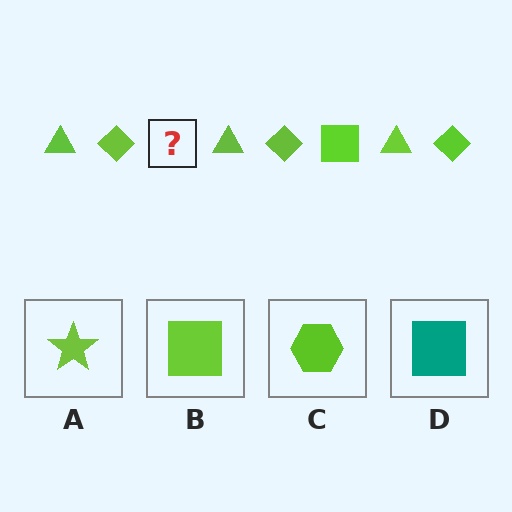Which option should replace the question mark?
Option B.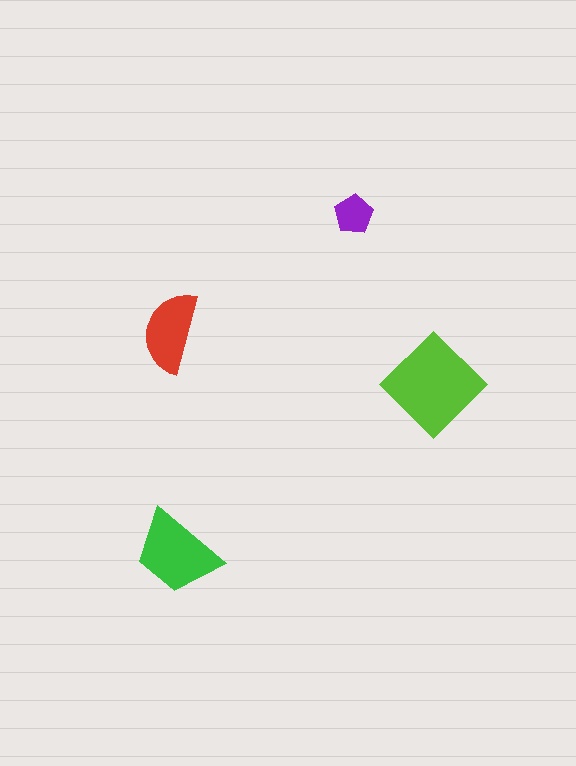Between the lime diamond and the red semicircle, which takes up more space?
The lime diamond.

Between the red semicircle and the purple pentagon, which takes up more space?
The red semicircle.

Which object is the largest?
The lime diamond.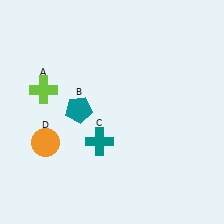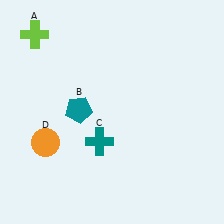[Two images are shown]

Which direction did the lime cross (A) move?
The lime cross (A) moved up.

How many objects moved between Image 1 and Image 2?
1 object moved between the two images.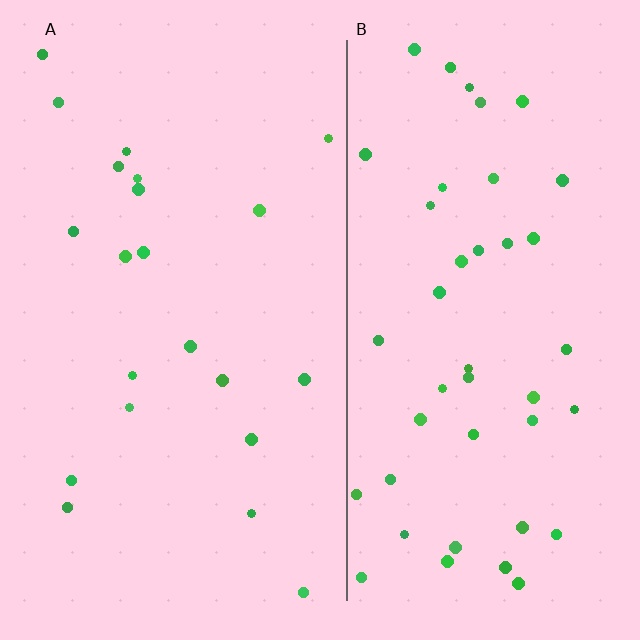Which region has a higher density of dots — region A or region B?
B (the right).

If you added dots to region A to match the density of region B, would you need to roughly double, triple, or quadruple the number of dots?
Approximately double.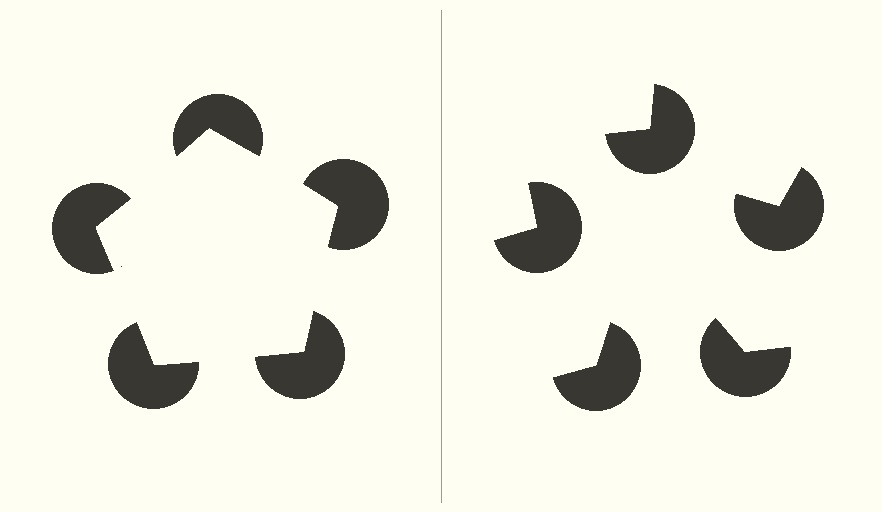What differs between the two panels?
The pac-man discs are positioned identically on both sides; only the wedge orientations differ. On the left they align to a pentagon; on the right they are misaligned.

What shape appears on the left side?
An illusory pentagon.